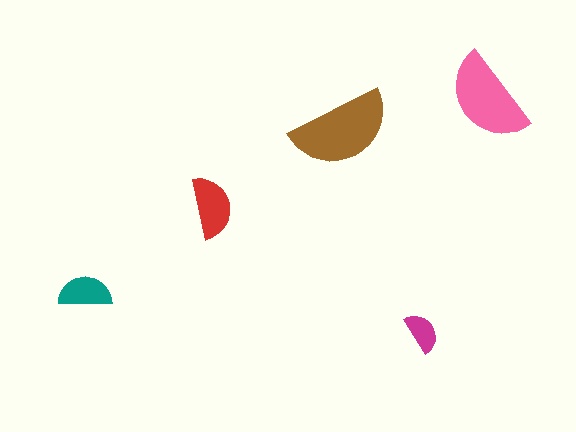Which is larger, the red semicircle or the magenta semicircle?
The red one.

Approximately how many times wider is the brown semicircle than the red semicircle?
About 1.5 times wider.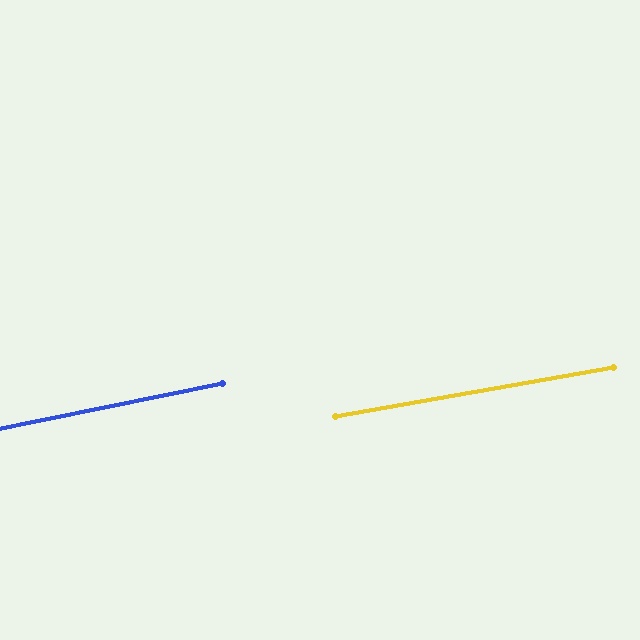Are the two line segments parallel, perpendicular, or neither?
Parallel — their directions differ by only 1.5°.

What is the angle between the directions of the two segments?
Approximately 2 degrees.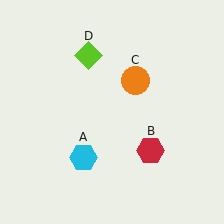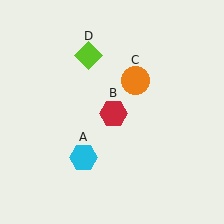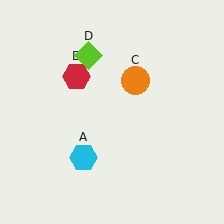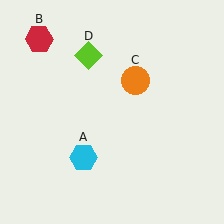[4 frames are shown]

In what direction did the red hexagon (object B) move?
The red hexagon (object B) moved up and to the left.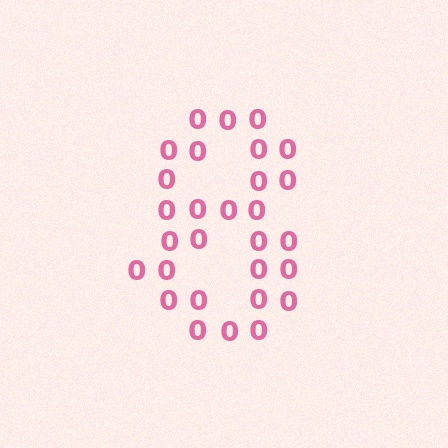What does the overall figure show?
The overall figure shows the digit 8.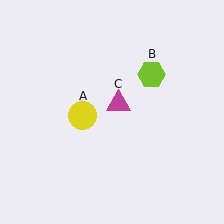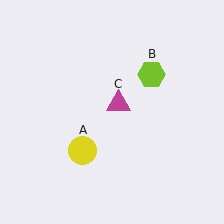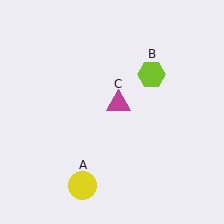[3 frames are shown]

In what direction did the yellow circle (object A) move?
The yellow circle (object A) moved down.